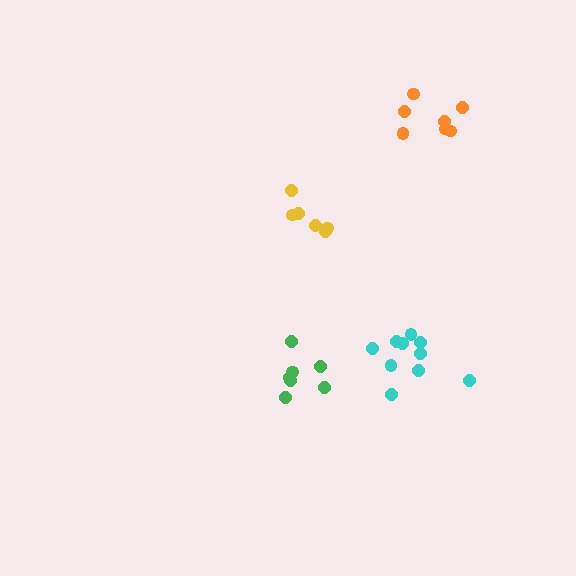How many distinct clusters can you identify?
There are 4 distinct clusters.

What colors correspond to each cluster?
The clusters are colored: cyan, green, orange, yellow.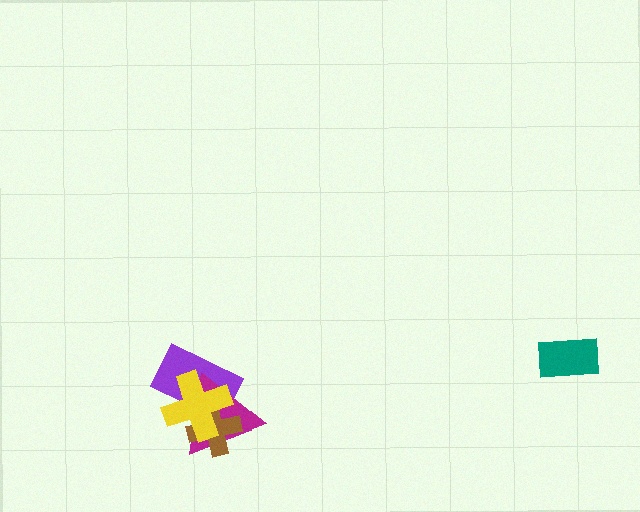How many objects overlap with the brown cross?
3 objects overlap with the brown cross.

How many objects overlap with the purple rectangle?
3 objects overlap with the purple rectangle.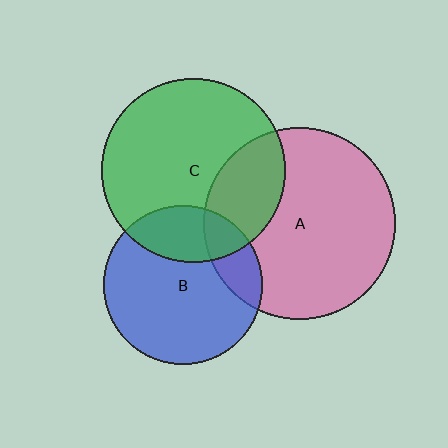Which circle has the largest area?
Circle A (pink).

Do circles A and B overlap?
Yes.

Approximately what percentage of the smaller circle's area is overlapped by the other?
Approximately 15%.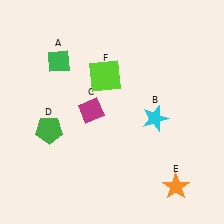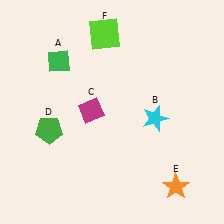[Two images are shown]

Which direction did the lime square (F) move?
The lime square (F) moved up.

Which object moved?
The lime square (F) moved up.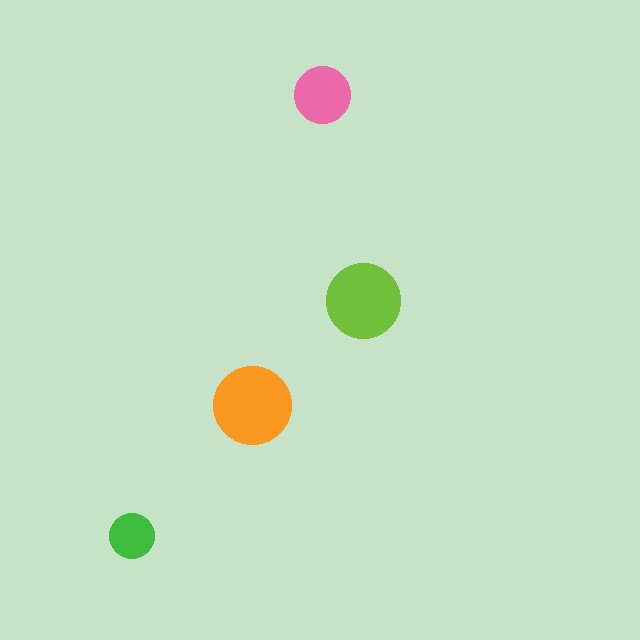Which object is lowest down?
The green circle is bottommost.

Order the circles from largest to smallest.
the orange one, the lime one, the pink one, the green one.